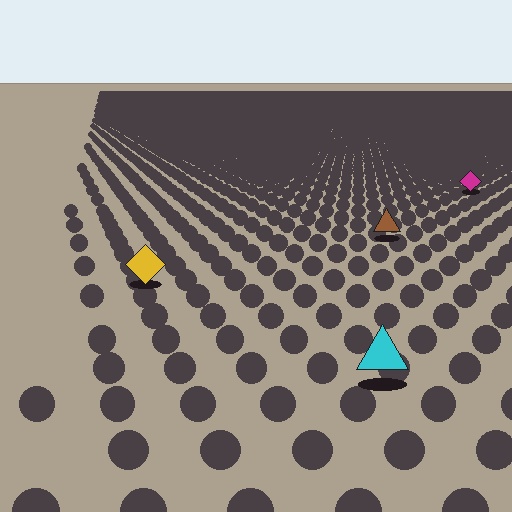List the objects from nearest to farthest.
From nearest to farthest: the cyan triangle, the yellow diamond, the brown triangle, the magenta diamond.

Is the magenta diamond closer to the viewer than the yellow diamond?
No. The yellow diamond is closer — you can tell from the texture gradient: the ground texture is coarser near it.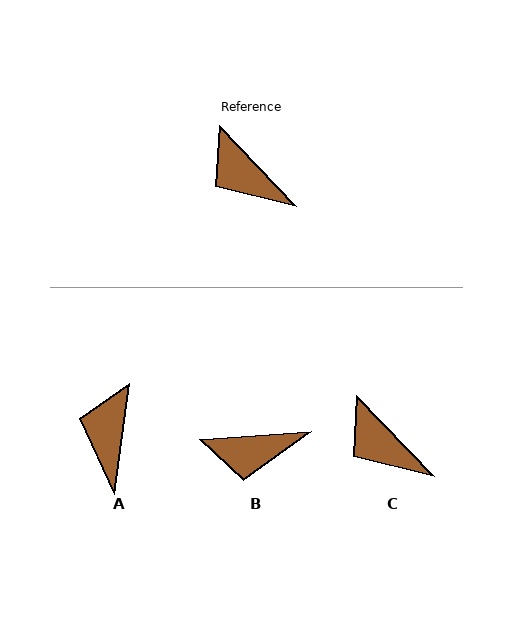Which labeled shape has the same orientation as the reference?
C.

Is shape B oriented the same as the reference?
No, it is off by about 50 degrees.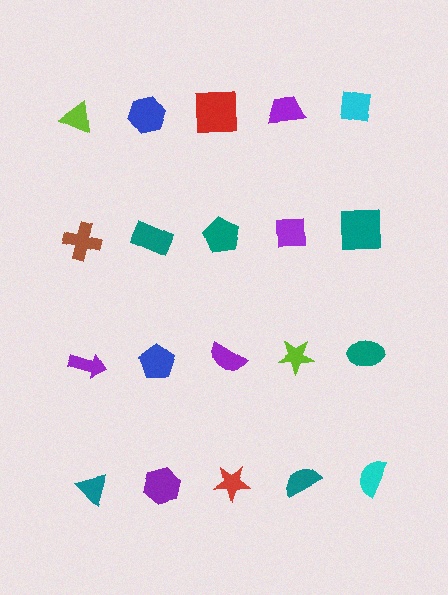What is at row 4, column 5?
A cyan semicircle.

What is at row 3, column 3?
A purple semicircle.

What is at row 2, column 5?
A teal square.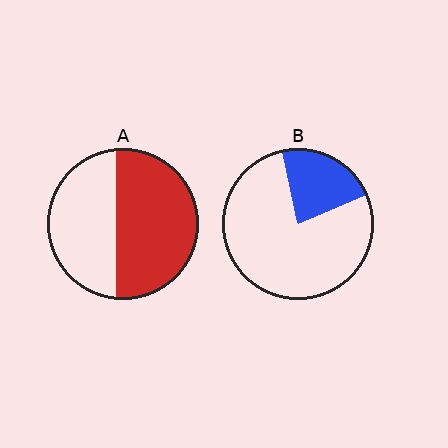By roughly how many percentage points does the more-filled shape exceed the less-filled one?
By roughly 35 percentage points (A over B).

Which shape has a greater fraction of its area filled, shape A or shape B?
Shape A.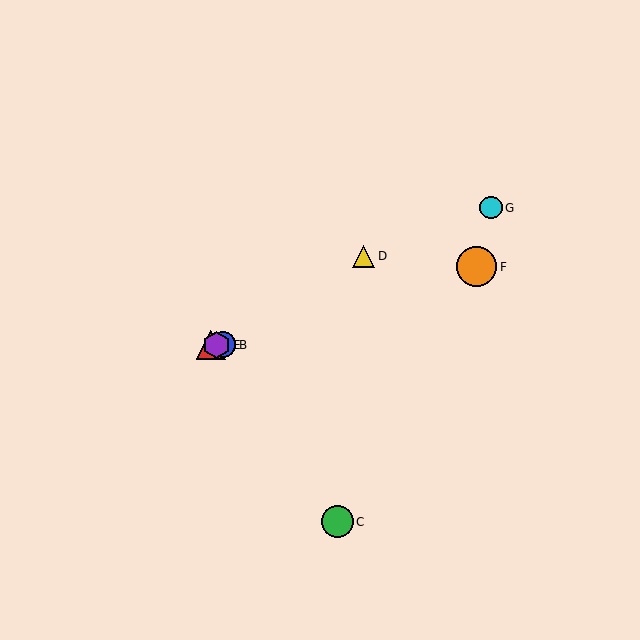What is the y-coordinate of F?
Object F is at y≈267.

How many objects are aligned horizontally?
3 objects (A, B, E) are aligned horizontally.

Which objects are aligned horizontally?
Objects A, B, E are aligned horizontally.